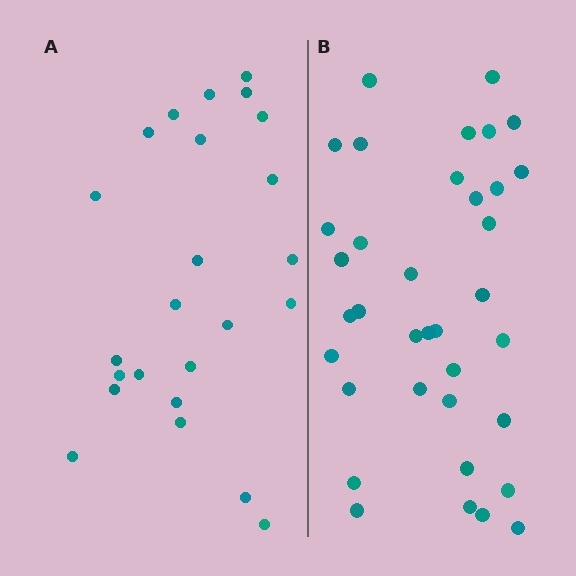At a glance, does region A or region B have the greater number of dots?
Region B (the right region) has more dots.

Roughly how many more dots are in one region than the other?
Region B has roughly 12 or so more dots than region A.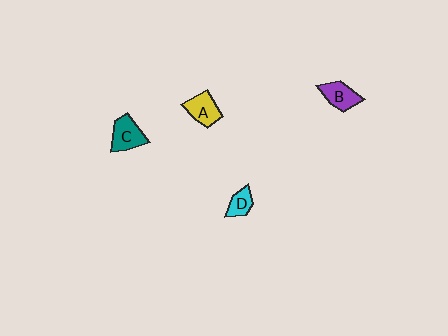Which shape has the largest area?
Shape C (teal).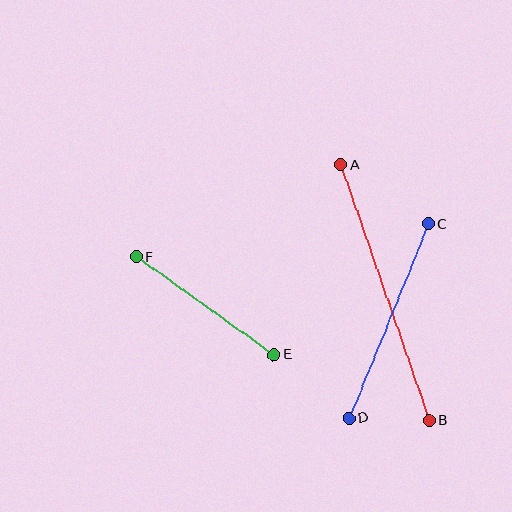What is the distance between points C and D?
The distance is approximately 210 pixels.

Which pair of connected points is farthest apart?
Points A and B are farthest apart.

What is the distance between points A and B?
The distance is approximately 271 pixels.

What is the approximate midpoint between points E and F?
The midpoint is at approximately (205, 306) pixels.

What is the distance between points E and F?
The distance is approximately 169 pixels.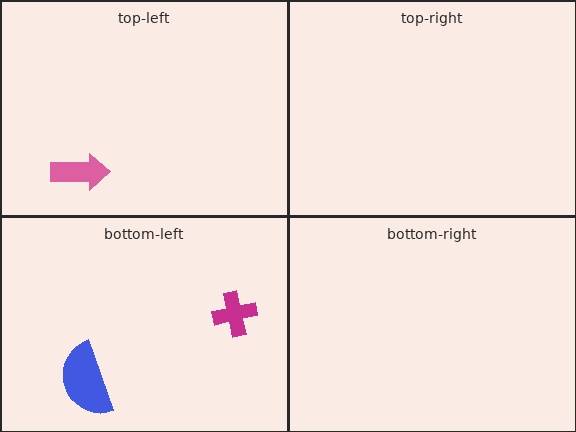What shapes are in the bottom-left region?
The blue semicircle, the magenta cross.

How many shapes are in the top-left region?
1.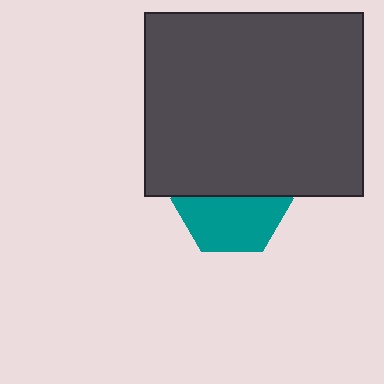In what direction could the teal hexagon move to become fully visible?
The teal hexagon could move down. That would shift it out from behind the dark gray rectangle entirely.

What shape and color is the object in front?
The object in front is a dark gray rectangle.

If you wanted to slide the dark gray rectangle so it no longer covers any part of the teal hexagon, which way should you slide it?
Slide it up — that is the most direct way to separate the two shapes.